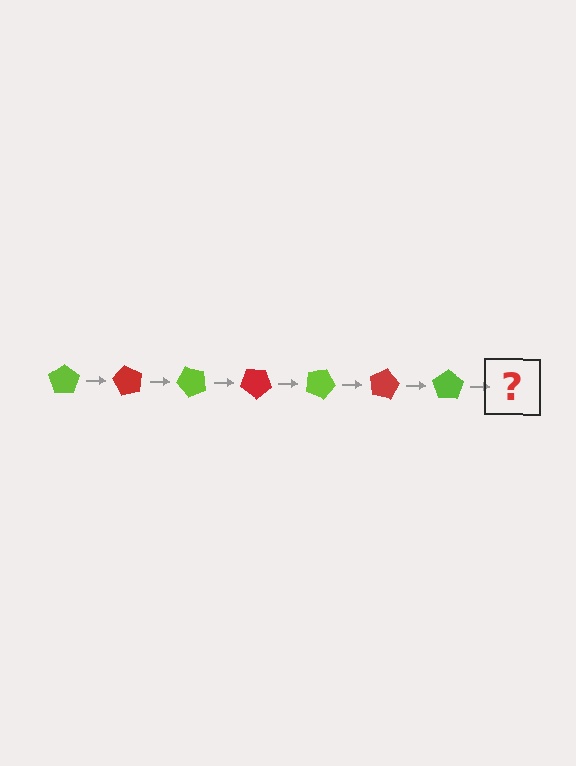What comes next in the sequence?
The next element should be a red pentagon, rotated 420 degrees from the start.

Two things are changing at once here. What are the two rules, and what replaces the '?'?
The two rules are that it rotates 60 degrees each step and the color cycles through lime and red. The '?' should be a red pentagon, rotated 420 degrees from the start.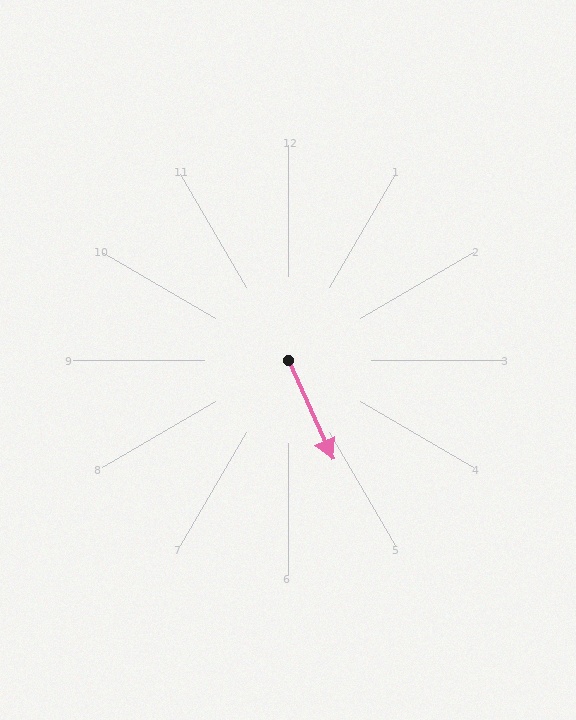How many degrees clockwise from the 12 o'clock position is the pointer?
Approximately 156 degrees.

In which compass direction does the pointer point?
Southeast.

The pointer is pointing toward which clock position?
Roughly 5 o'clock.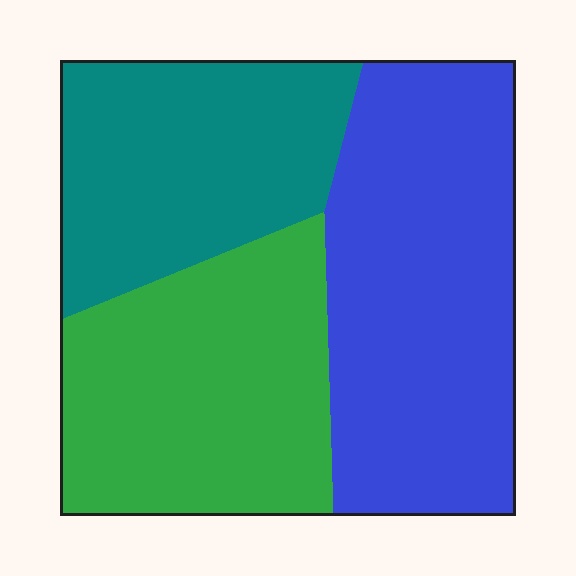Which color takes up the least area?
Teal, at roughly 30%.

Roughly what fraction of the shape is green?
Green covers around 30% of the shape.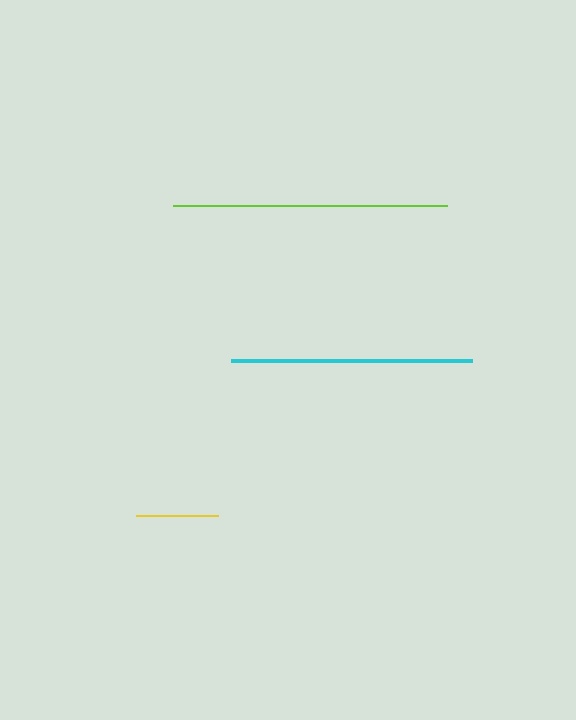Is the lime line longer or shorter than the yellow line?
The lime line is longer than the yellow line.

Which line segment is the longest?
The lime line is the longest at approximately 274 pixels.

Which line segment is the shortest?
The yellow line is the shortest at approximately 81 pixels.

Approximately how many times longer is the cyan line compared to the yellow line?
The cyan line is approximately 3.0 times the length of the yellow line.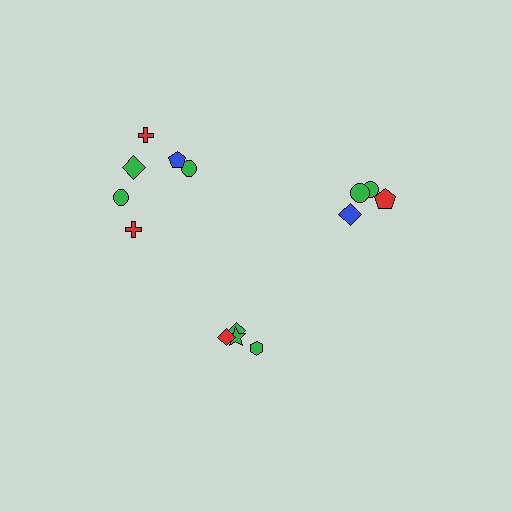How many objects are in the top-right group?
There are 4 objects.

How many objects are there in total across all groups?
There are 14 objects.